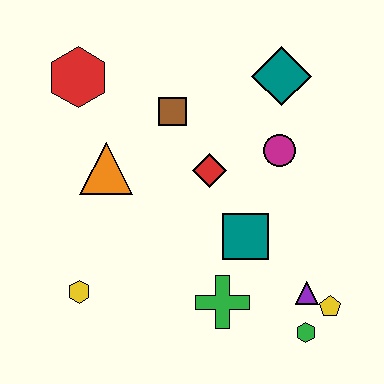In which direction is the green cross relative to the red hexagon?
The green cross is below the red hexagon.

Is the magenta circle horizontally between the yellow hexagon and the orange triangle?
No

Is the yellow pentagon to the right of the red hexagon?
Yes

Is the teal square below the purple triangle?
No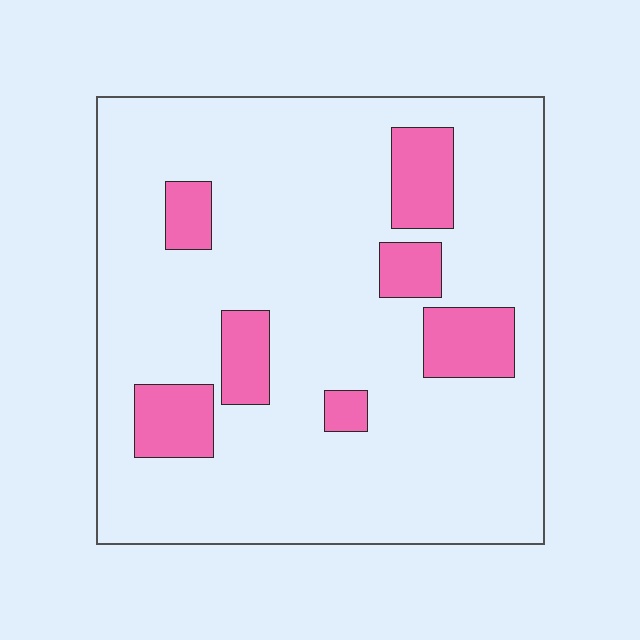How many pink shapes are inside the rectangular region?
7.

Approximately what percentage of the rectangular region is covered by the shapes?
Approximately 15%.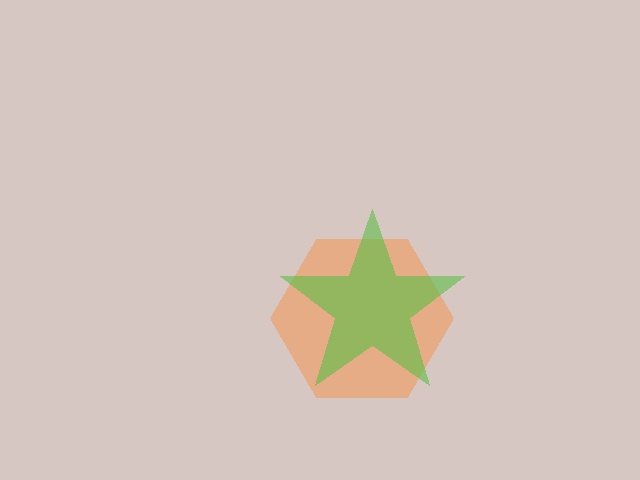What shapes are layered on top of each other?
The layered shapes are: an orange hexagon, a lime star.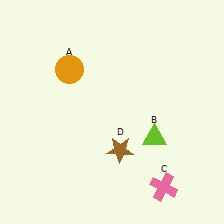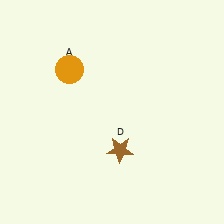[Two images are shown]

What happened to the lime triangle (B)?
The lime triangle (B) was removed in Image 2. It was in the bottom-right area of Image 1.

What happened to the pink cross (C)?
The pink cross (C) was removed in Image 2. It was in the bottom-right area of Image 1.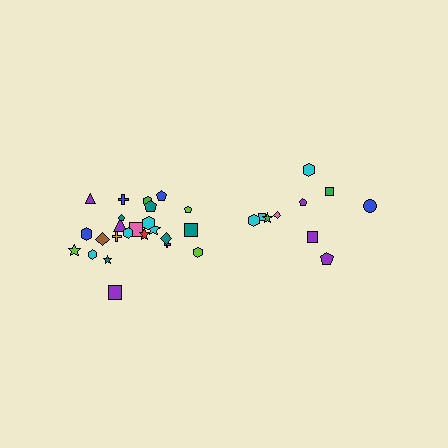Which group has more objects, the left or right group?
The left group.